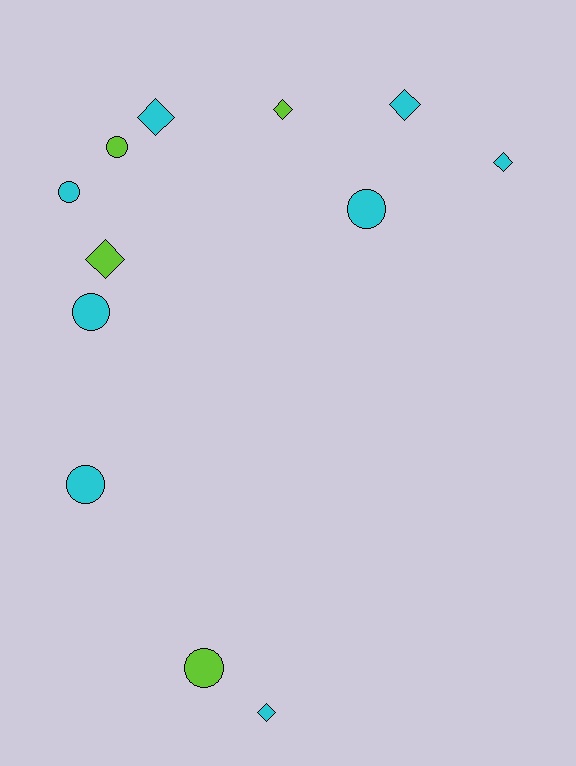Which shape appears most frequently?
Diamond, with 6 objects.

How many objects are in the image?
There are 12 objects.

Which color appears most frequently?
Cyan, with 8 objects.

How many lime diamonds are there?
There are 2 lime diamonds.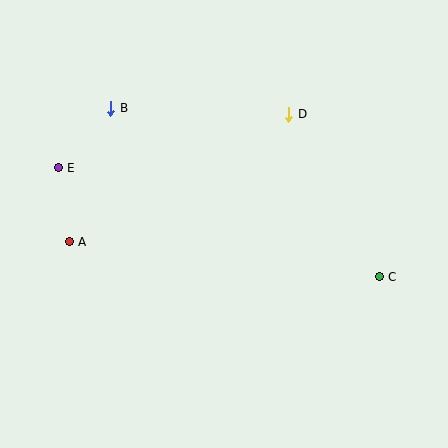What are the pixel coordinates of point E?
Point E is at (58, 168).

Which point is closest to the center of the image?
Point D at (289, 114) is closest to the center.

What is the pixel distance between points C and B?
The distance between C and B is 317 pixels.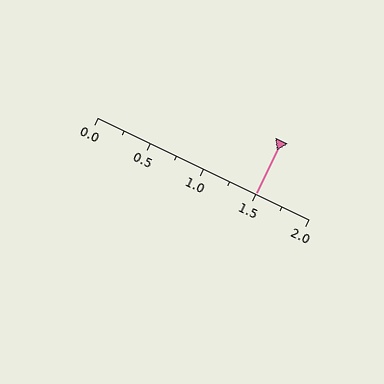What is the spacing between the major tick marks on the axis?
The major ticks are spaced 0.5 apart.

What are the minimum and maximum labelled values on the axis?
The axis runs from 0.0 to 2.0.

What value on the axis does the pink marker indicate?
The marker indicates approximately 1.5.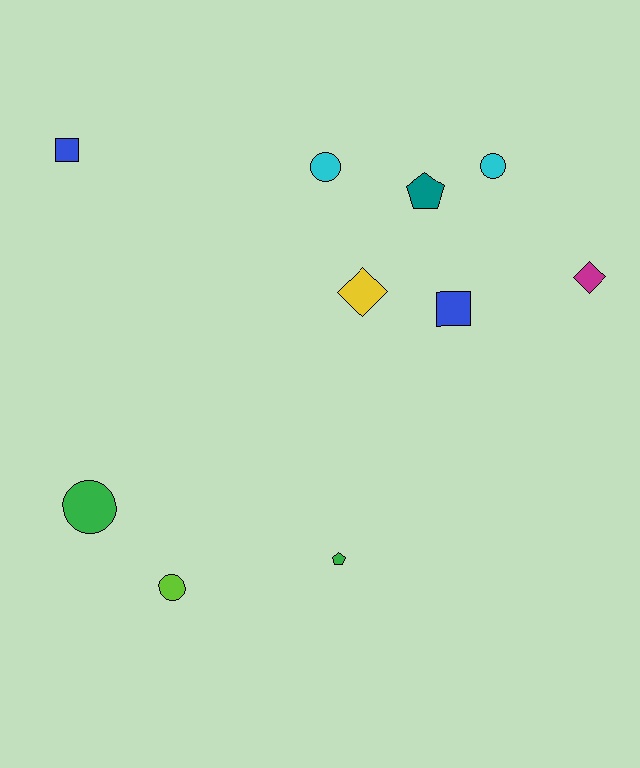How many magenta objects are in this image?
There is 1 magenta object.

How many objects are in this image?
There are 10 objects.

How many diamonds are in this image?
There are 2 diamonds.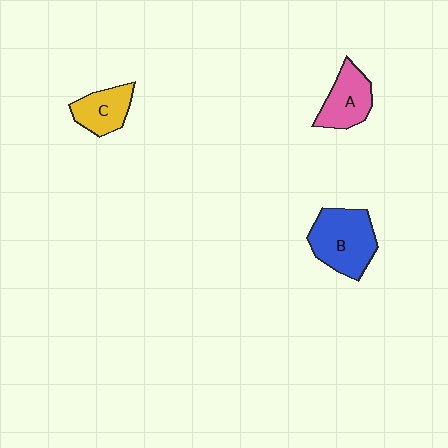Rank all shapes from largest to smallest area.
From largest to smallest: B (blue), A (pink), C (yellow).